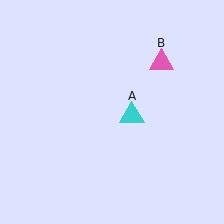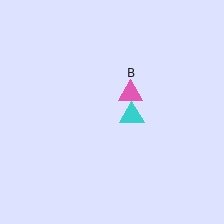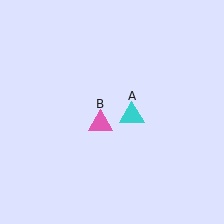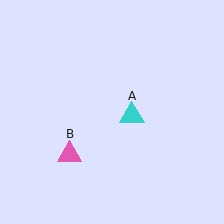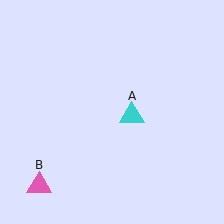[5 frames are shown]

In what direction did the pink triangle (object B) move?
The pink triangle (object B) moved down and to the left.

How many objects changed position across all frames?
1 object changed position: pink triangle (object B).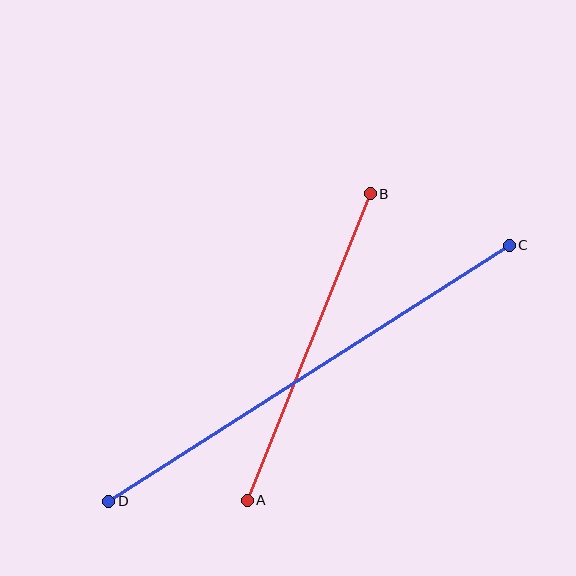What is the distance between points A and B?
The distance is approximately 330 pixels.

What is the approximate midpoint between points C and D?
The midpoint is at approximately (309, 373) pixels.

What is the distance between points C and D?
The distance is approximately 475 pixels.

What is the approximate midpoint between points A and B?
The midpoint is at approximately (309, 347) pixels.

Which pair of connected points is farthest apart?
Points C and D are farthest apart.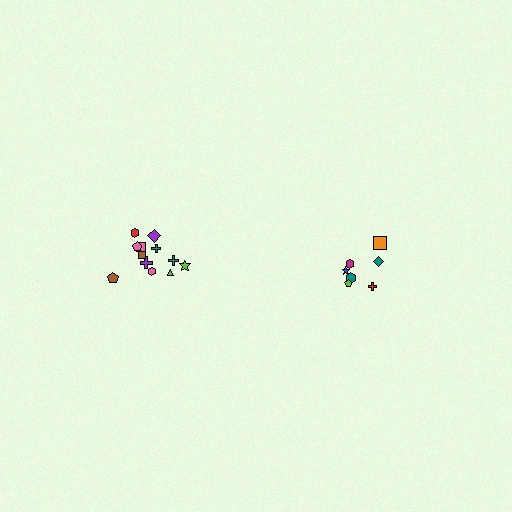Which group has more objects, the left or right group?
The left group.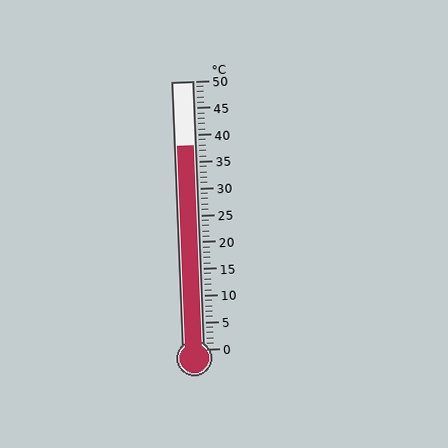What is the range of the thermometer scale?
The thermometer scale ranges from 0°C to 50°C.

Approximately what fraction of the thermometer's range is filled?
The thermometer is filled to approximately 75% of its range.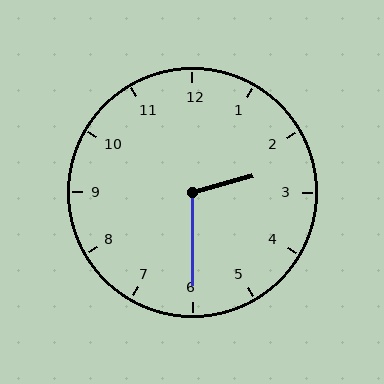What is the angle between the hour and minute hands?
Approximately 105 degrees.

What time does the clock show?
2:30.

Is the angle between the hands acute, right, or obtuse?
It is obtuse.